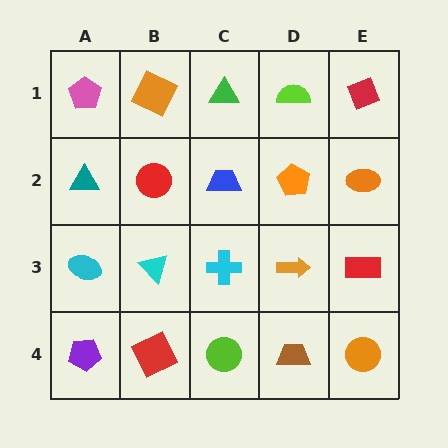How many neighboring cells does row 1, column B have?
3.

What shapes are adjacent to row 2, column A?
A pink pentagon (row 1, column A), a cyan ellipse (row 3, column A), a red circle (row 2, column B).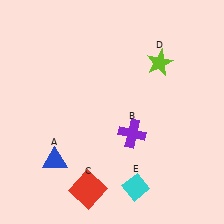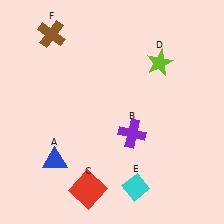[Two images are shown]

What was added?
A brown cross (F) was added in Image 2.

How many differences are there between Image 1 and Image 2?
There is 1 difference between the two images.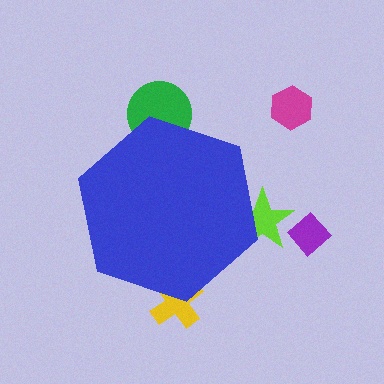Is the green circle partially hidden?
Yes, the green circle is partially hidden behind the blue hexagon.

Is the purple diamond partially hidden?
No, the purple diamond is fully visible.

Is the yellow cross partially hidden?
Yes, the yellow cross is partially hidden behind the blue hexagon.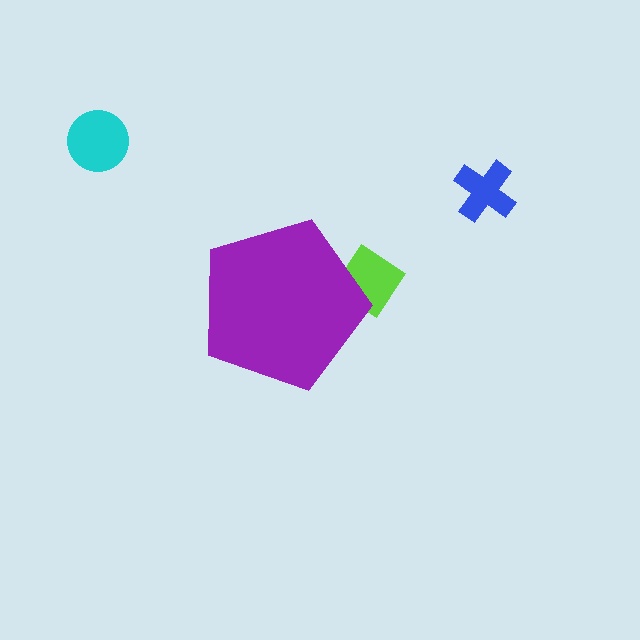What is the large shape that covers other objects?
A purple pentagon.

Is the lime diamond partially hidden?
Yes, the lime diamond is partially hidden behind the purple pentagon.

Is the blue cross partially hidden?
No, the blue cross is fully visible.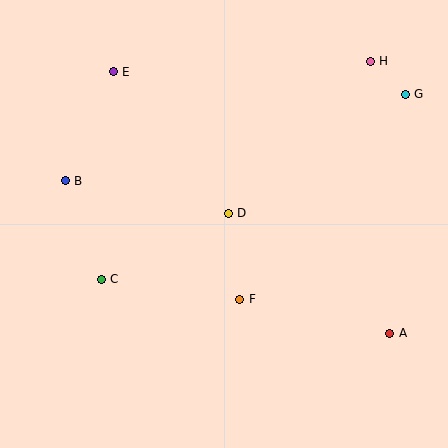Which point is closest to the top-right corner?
Point H is closest to the top-right corner.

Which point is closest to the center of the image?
Point D at (228, 213) is closest to the center.